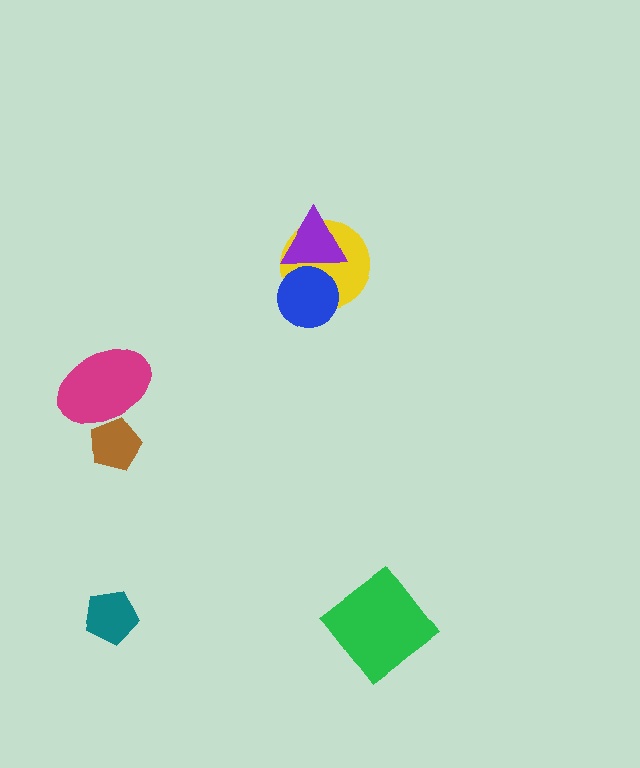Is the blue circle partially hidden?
No, no other shape covers it.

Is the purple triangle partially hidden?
Yes, it is partially covered by another shape.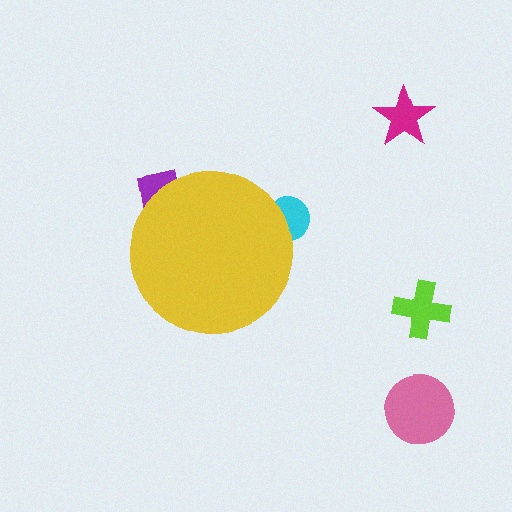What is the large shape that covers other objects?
A yellow circle.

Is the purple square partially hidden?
Yes, the purple square is partially hidden behind the yellow circle.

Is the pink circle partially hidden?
No, the pink circle is fully visible.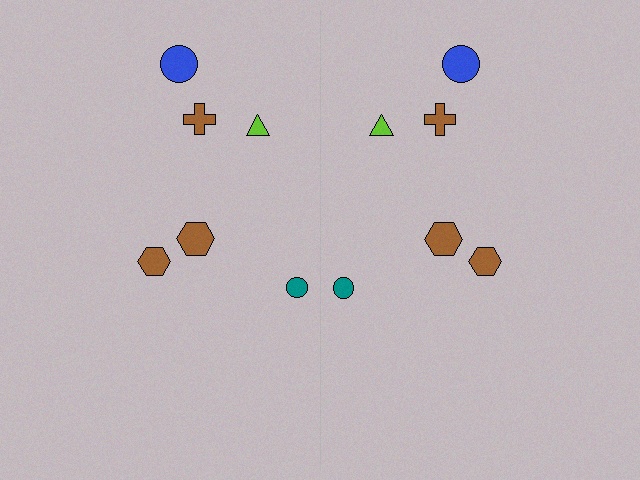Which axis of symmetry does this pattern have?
The pattern has a vertical axis of symmetry running through the center of the image.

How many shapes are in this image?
There are 12 shapes in this image.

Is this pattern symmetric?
Yes, this pattern has bilateral (reflection) symmetry.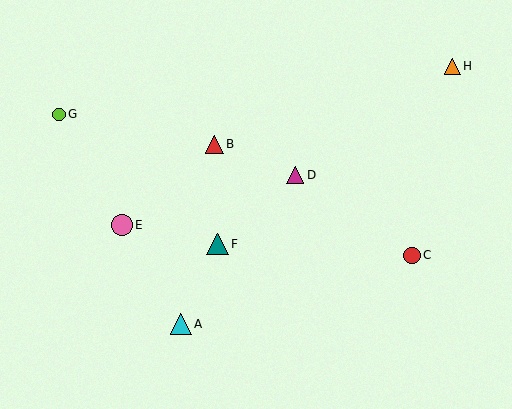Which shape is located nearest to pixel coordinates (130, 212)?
The pink circle (labeled E) at (122, 225) is nearest to that location.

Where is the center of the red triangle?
The center of the red triangle is at (214, 144).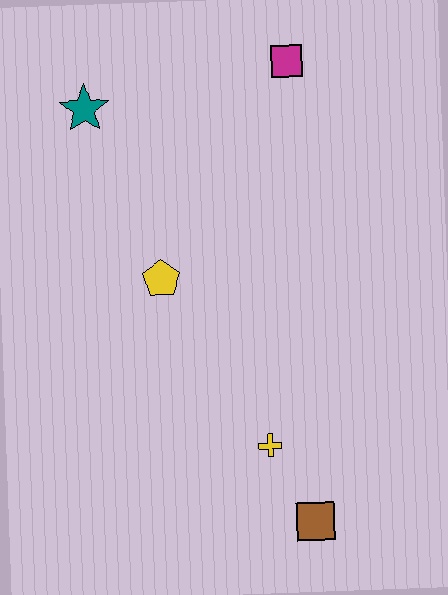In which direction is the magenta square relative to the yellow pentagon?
The magenta square is above the yellow pentagon.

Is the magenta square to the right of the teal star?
Yes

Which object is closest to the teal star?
The yellow pentagon is closest to the teal star.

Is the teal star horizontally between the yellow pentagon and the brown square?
No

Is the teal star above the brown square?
Yes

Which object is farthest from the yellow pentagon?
The brown square is farthest from the yellow pentagon.